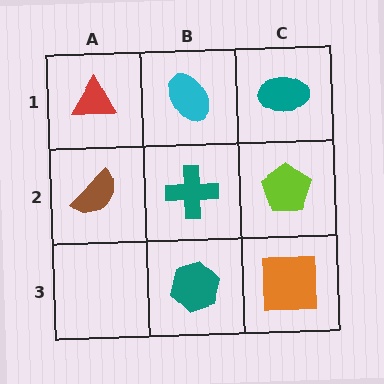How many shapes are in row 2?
3 shapes.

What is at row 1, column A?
A red triangle.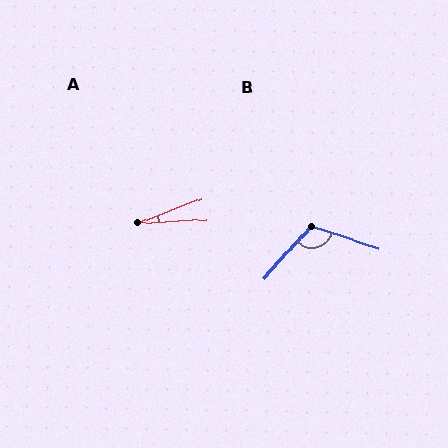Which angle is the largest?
B, at approximately 113 degrees.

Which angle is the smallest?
A, at approximately 17 degrees.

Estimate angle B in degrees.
Approximately 113 degrees.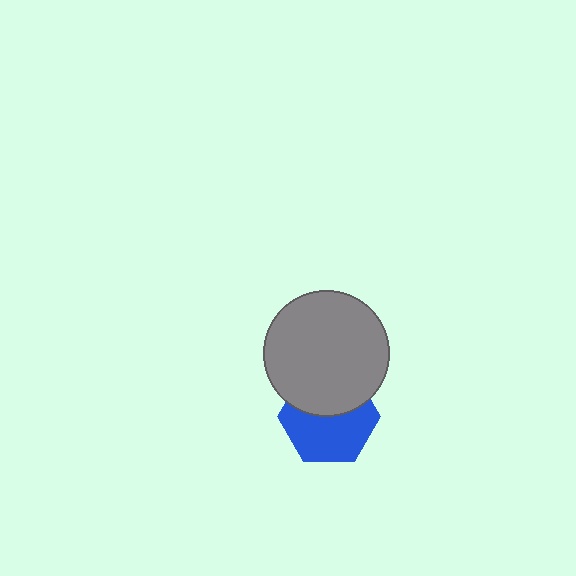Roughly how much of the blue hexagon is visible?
About half of it is visible (roughly 58%).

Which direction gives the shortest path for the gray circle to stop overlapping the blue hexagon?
Moving up gives the shortest separation.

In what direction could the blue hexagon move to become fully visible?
The blue hexagon could move down. That would shift it out from behind the gray circle entirely.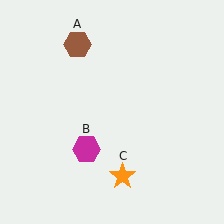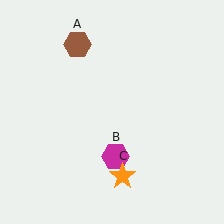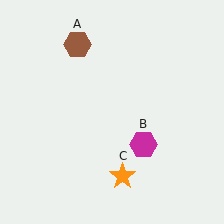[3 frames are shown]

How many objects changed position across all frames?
1 object changed position: magenta hexagon (object B).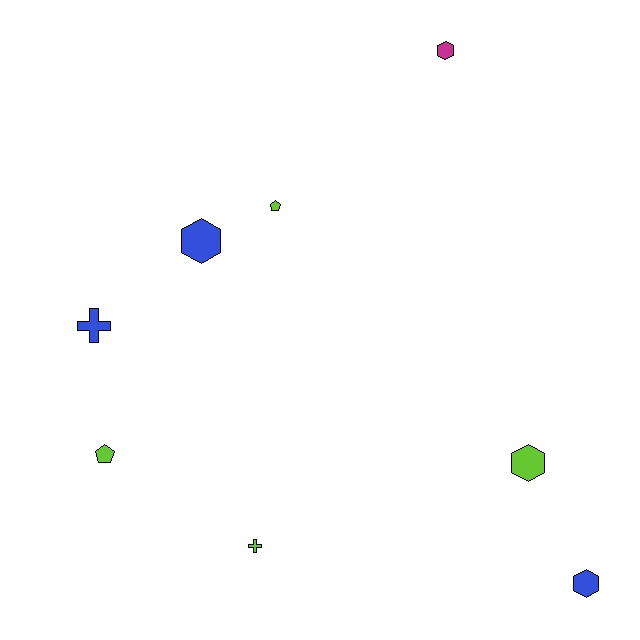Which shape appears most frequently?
Hexagon, with 4 objects.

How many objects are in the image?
There are 8 objects.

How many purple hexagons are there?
There are no purple hexagons.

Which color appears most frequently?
Lime, with 4 objects.